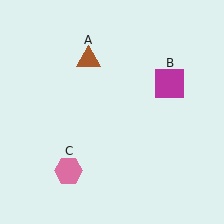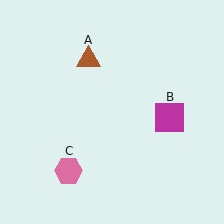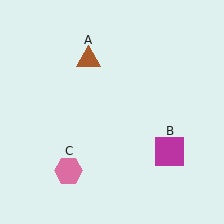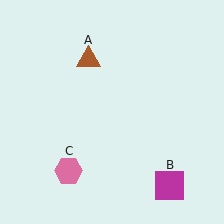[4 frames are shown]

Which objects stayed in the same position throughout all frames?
Brown triangle (object A) and pink hexagon (object C) remained stationary.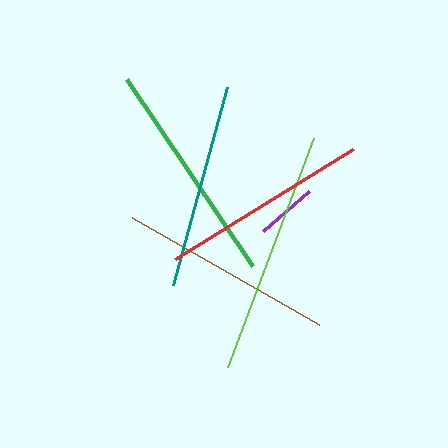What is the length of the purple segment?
The purple segment is approximately 61 pixels long.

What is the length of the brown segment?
The brown segment is approximately 215 pixels long.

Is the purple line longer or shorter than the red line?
The red line is longer than the purple line.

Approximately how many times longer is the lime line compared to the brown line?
The lime line is approximately 1.1 times the length of the brown line.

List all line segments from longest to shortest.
From longest to shortest: lime, green, brown, red, teal, purple.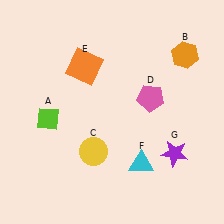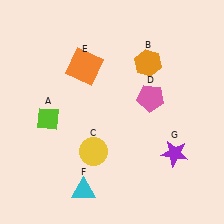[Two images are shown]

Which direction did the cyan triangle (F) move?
The cyan triangle (F) moved left.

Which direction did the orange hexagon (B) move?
The orange hexagon (B) moved left.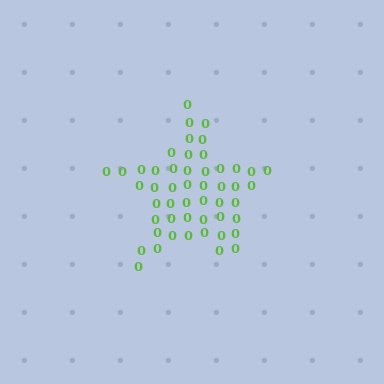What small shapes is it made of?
It is made of small digit 0's.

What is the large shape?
The large shape is a star.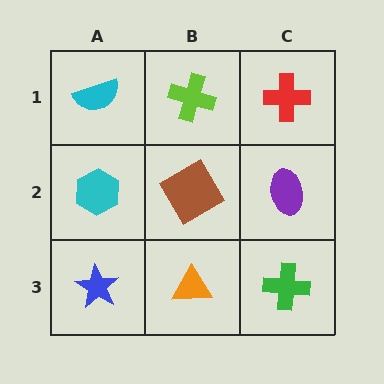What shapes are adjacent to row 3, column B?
A brown square (row 2, column B), a blue star (row 3, column A), a green cross (row 3, column C).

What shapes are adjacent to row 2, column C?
A red cross (row 1, column C), a green cross (row 3, column C), a brown square (row 2, column B).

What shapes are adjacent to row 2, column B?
A lime cross (row 1, column B), an orange triangle (row 3, column B), a cyan hexagon (row 2, column A), a purple ellipse (row 2, column C).